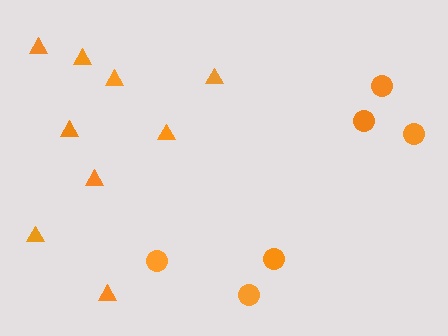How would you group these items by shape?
There are 2 groups: one group of triangles (9) and one group of circles (6).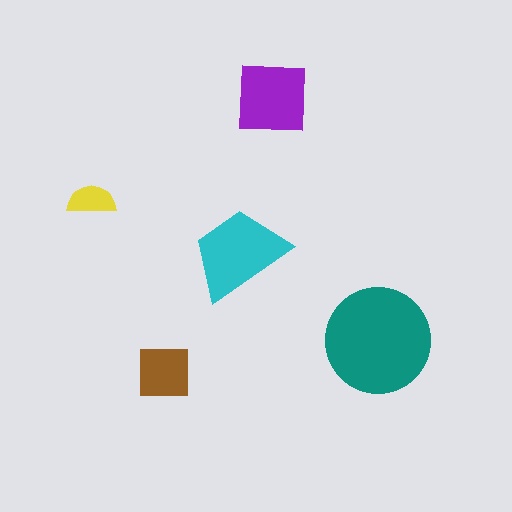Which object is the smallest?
The yellow semicircle.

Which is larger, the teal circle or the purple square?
The teal circle.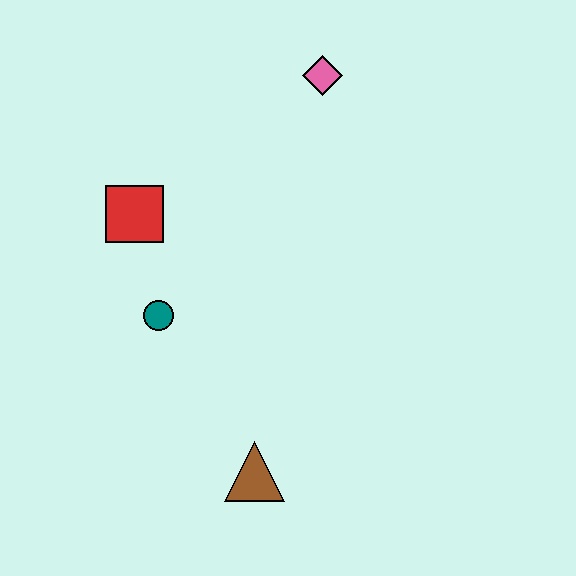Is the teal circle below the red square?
Yes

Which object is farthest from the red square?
The brown triangle is farthest from the red square.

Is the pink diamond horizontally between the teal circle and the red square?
No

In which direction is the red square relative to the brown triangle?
The red square is above the brown triangle.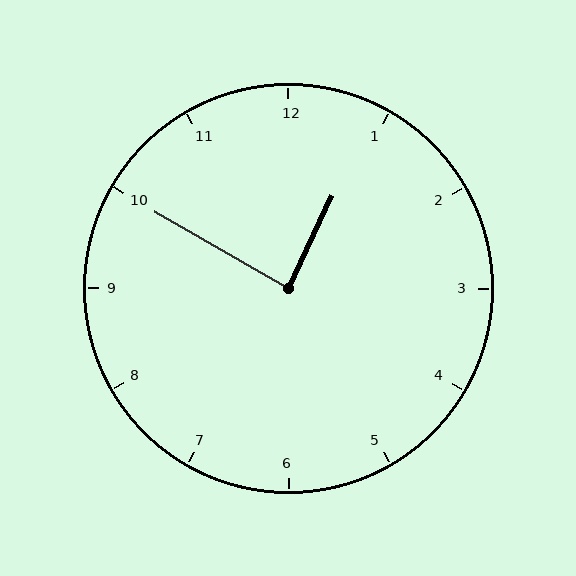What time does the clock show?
12:50.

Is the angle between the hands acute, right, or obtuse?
It is right.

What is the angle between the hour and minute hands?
Approximately 85 degrees.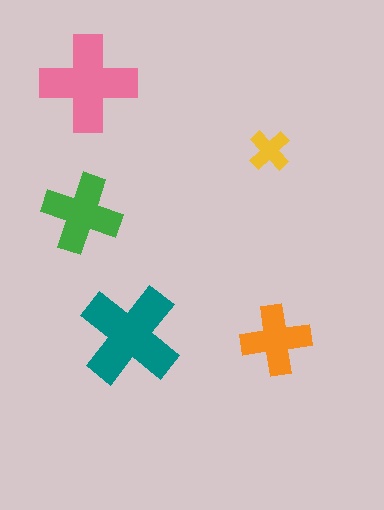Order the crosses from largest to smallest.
the teal one, the pink one, the green one, the orange one, the yellow one.